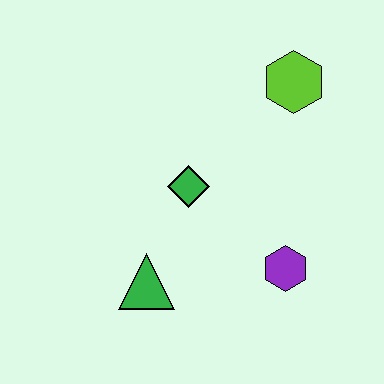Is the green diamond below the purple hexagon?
No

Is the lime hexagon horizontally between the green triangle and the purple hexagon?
No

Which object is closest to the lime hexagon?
The green diamond is closest to the lime hexagon.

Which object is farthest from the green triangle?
The lime hexagon is farthest from the green triangle.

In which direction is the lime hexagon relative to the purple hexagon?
The lime hexagon is above the purple hexagon.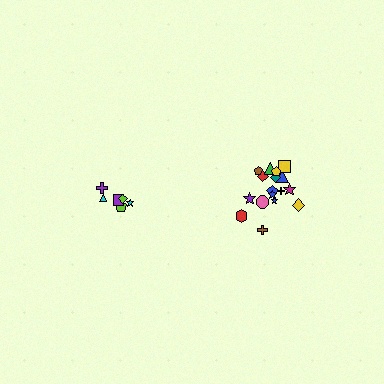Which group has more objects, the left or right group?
The right group.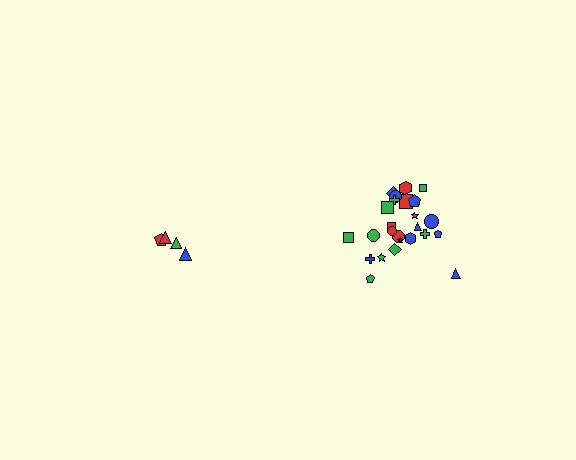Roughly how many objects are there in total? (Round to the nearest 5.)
Roughly 30 objects in total.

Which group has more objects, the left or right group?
The right group.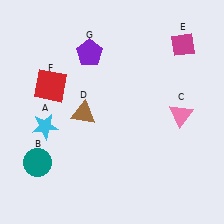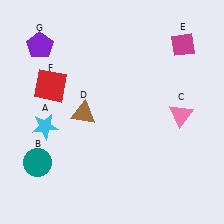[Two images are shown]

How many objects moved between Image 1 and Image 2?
1 object moved between the two images.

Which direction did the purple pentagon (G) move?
The purple pentagon (G) moved left.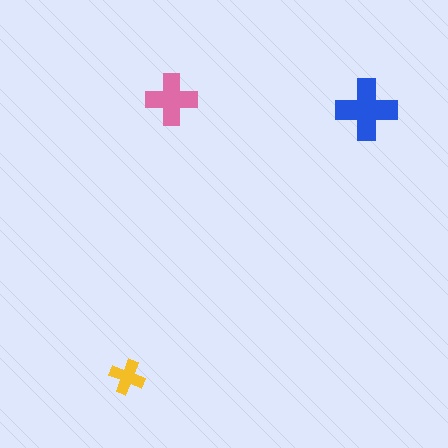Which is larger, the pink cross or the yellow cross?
The pink one.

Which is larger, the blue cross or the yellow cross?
The blue one.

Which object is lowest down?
The yellow cross is bottommost.